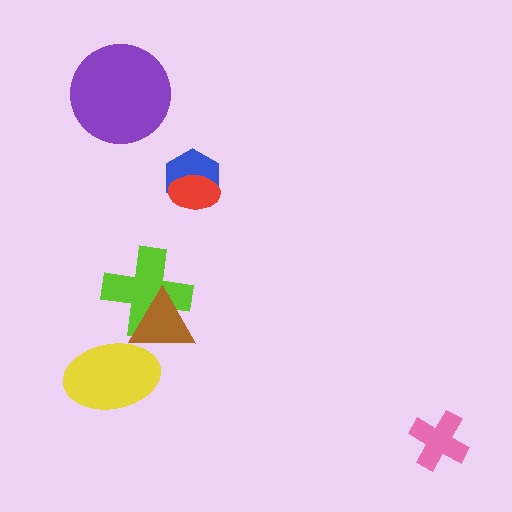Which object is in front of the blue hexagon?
The red ellipse is in front of the blue hexagon.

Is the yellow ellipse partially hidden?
Yes, it is partially covered by another shape.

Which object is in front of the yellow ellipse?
The brown triangle is in front of the yellow ellipse.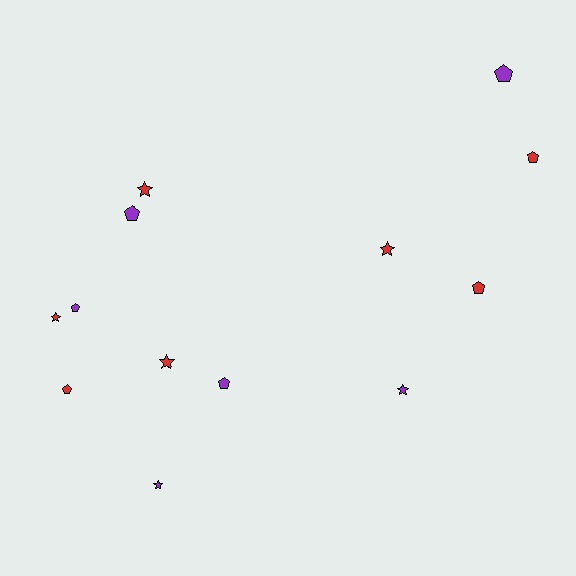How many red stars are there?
There are 4 red stars.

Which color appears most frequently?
Red, with 7 objects.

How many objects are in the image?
There are 13 objects.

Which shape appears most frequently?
Pentagon, with 7 objects.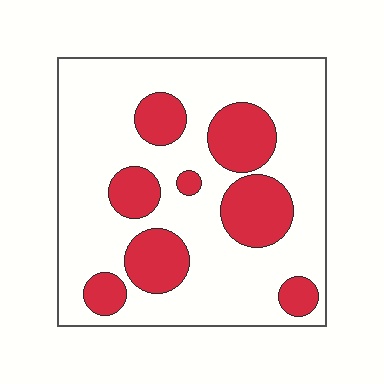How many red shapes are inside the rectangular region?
8.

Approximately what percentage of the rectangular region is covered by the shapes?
Approximately 25%.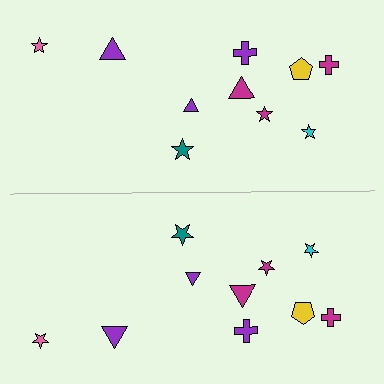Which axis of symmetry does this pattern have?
The pattern has a horizontal axis of symmetry running through the center of the image.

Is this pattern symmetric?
Yes, this pattern has bilateral (reflection) symmetry.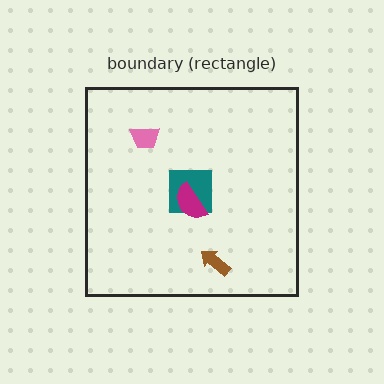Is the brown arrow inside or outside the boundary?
Inside.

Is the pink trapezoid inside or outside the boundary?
Inside.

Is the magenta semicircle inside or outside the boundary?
Inside.